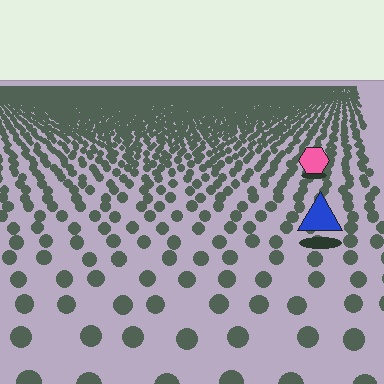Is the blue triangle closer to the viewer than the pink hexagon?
Yes. The blue triangle is closer — you can tell from the texture gradient: the ground texture is coarser near it.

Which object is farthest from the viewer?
The pink hexagon is farthest from the viewer. It appears smaller and the ground texture around it is denser.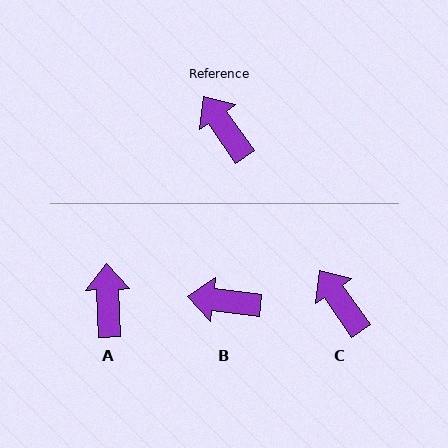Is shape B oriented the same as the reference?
No, it is off by about 48 degrees.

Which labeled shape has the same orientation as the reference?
C.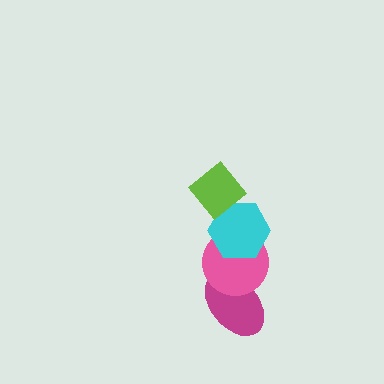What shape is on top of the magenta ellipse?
The pink circle is on top of the magenta ellipse.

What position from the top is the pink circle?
The pink circle is 3rd from the top.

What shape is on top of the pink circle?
The cyan hexagon is on top of the pink circle.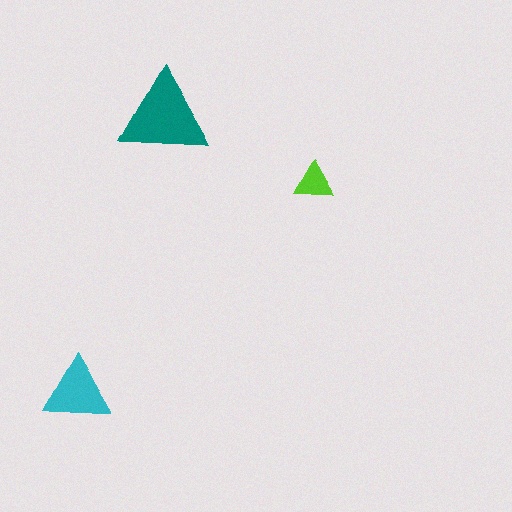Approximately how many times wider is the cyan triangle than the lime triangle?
About 1.5 times wider.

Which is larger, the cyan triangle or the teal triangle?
The teal one.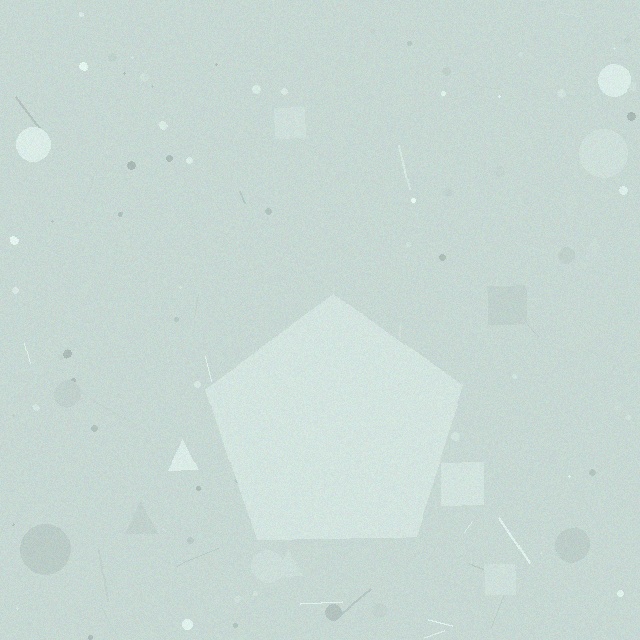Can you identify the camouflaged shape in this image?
The camouflaged shape is a pentagon.